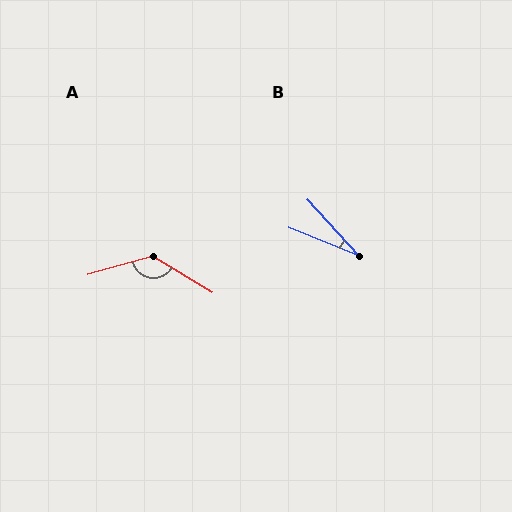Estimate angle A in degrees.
Approximately 133 degrees.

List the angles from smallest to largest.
B (26°), A (133°).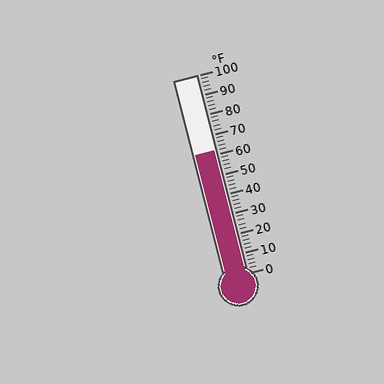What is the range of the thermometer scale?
The thermometer scale ranges from 0°F to 100°F.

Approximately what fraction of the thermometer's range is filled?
The thermometer is filled to approximately 60% of its range.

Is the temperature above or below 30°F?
The temperature is above 30°F.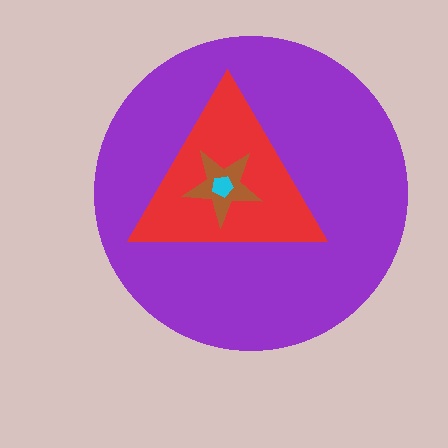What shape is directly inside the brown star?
The cyan pentagon.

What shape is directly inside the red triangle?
The brown star.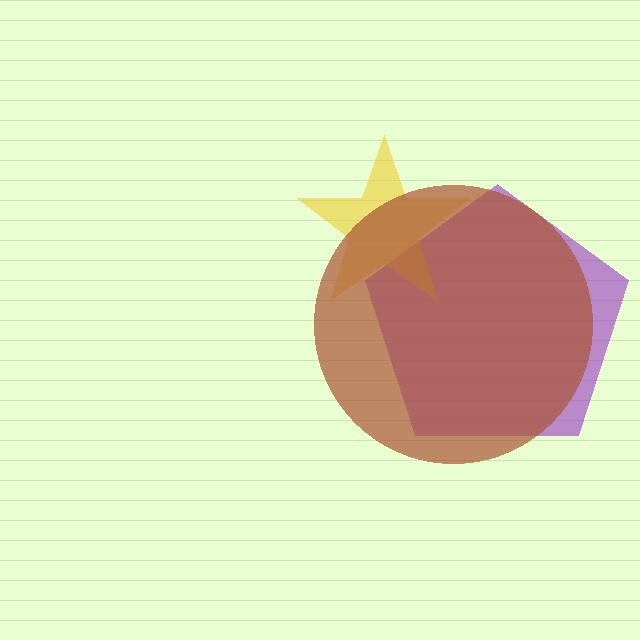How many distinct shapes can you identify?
There are 3 distinct shapes: a purple pentagon, a yellow star, a brown circle.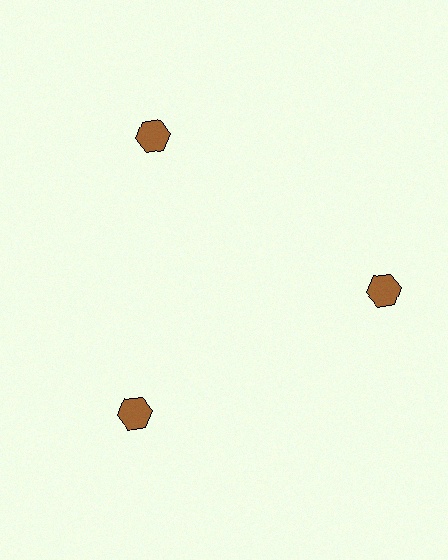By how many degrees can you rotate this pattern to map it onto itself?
The pattern maps onto itself every 120 degrees of rotation.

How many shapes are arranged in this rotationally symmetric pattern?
There are 3 shapes, arranged in 3 groups of 1.